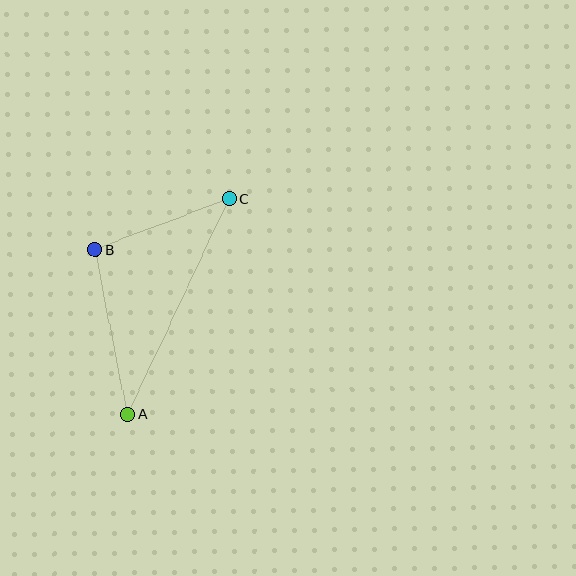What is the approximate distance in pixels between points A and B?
The distance between A and B is approximately 168 pixels.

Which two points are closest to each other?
Points B and C are closest to each other.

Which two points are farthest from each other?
Points A and C are farthest from each other.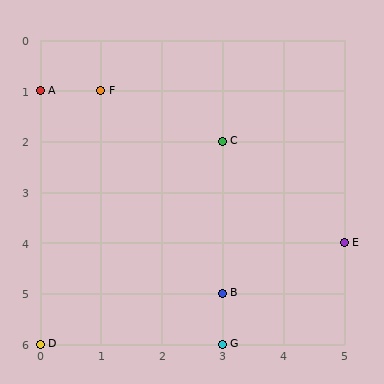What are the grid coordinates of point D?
Point D is at grid coordinates (0, 6).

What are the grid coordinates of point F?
Point F is at grid coordinates (1, 1).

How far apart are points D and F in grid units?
Points D and F are 1 column and 5 rows apart (about 5.1 grid units diagonally).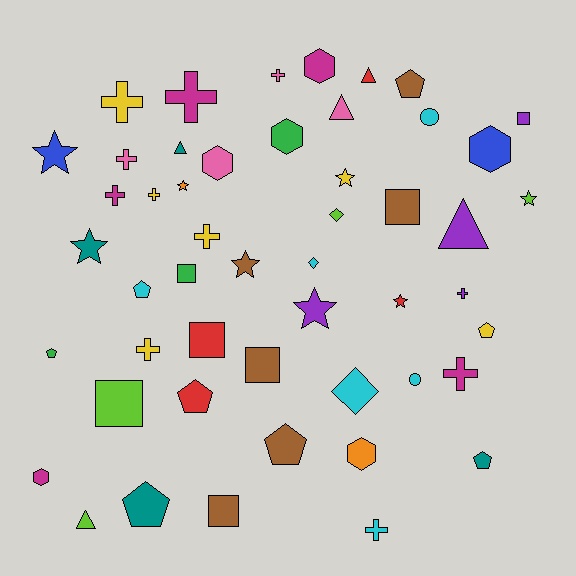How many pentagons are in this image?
There are 8 pentagons.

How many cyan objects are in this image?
There are 6 cyan objects.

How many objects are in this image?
There are 50 objects.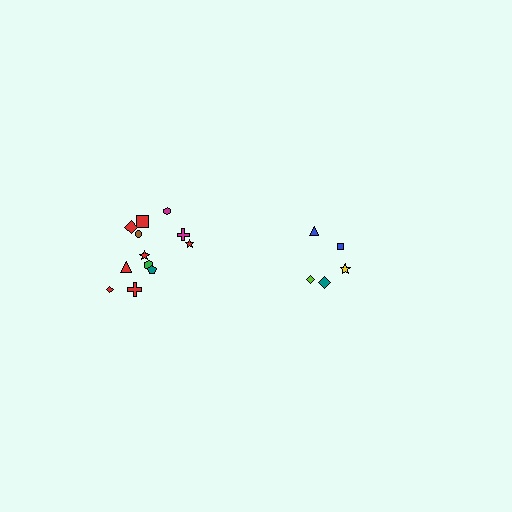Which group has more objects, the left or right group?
The left group.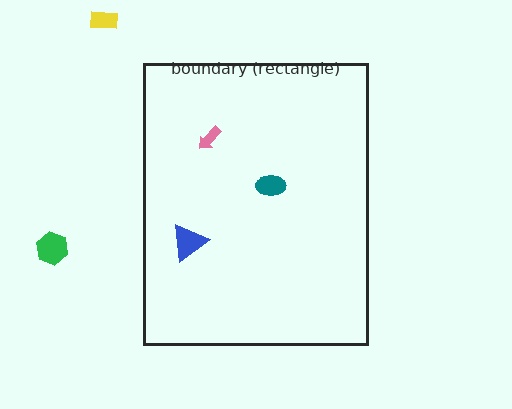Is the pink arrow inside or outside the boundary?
Inside.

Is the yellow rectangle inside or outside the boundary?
Outside.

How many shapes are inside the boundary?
3 inside, 2 outside.